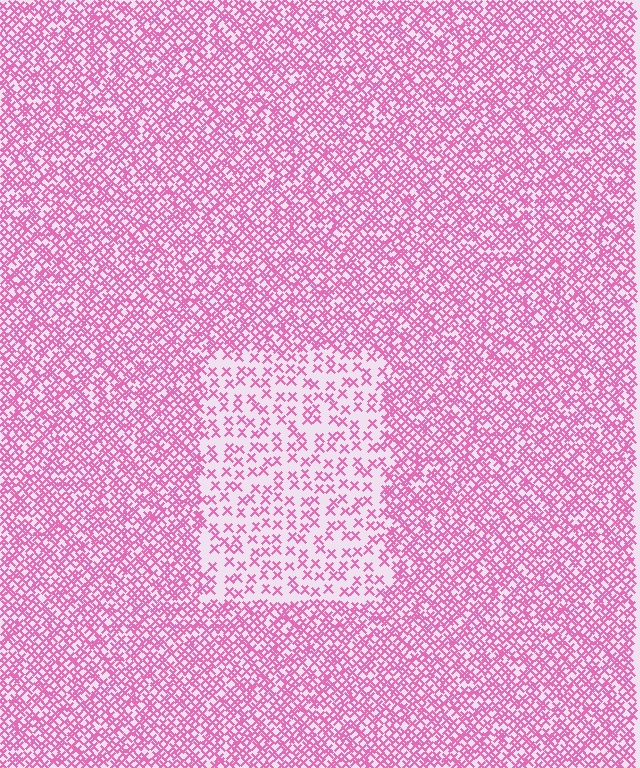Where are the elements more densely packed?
The elements are more densely packed outside the rectangle boundary.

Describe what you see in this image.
The image contains small pink elements arranged at two different densities. A rectangle-shaped region is visible where the elements are less densely packed than the surrounding area.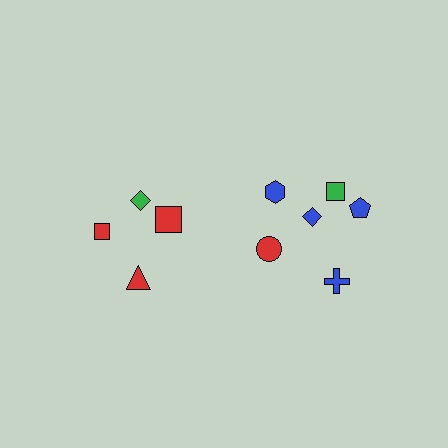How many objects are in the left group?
There are 4 objects.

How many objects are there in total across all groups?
There are 10 objects.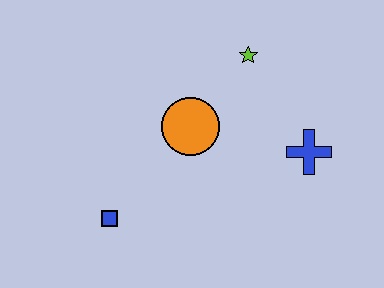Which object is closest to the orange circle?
The lime star is closest to the orange circle.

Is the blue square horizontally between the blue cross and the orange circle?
No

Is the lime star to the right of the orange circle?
Yes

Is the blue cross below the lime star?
Yes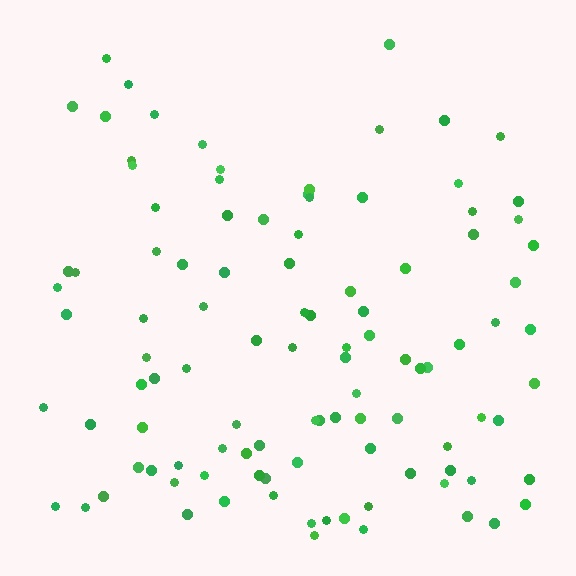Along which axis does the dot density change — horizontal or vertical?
Vertical.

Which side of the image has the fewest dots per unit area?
The top.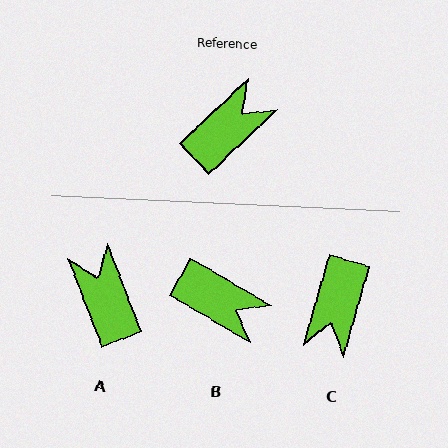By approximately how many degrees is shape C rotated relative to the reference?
Approximately 149 degrees clockwise.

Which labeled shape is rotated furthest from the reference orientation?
C, about 149 degrees away.